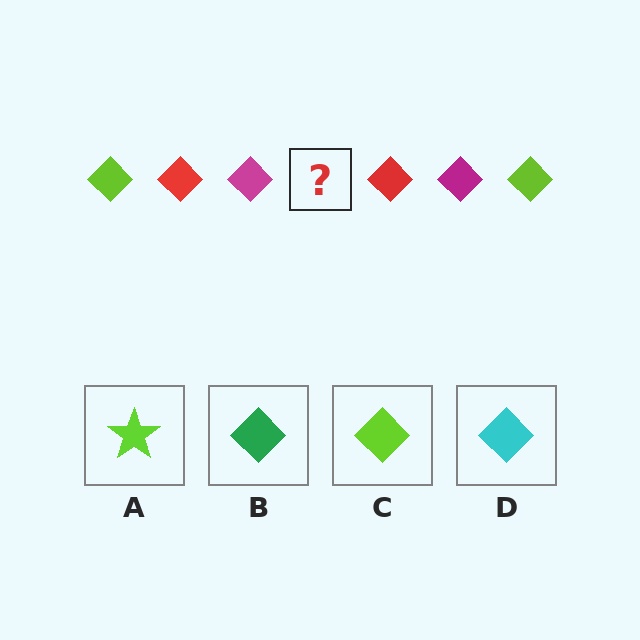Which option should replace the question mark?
Option C.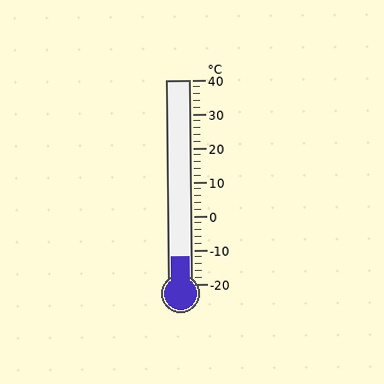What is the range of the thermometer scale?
The thermometer scale ranges from -20°C to 40°C.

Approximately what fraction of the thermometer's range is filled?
The thermometer is filled to approximately 15% of its range.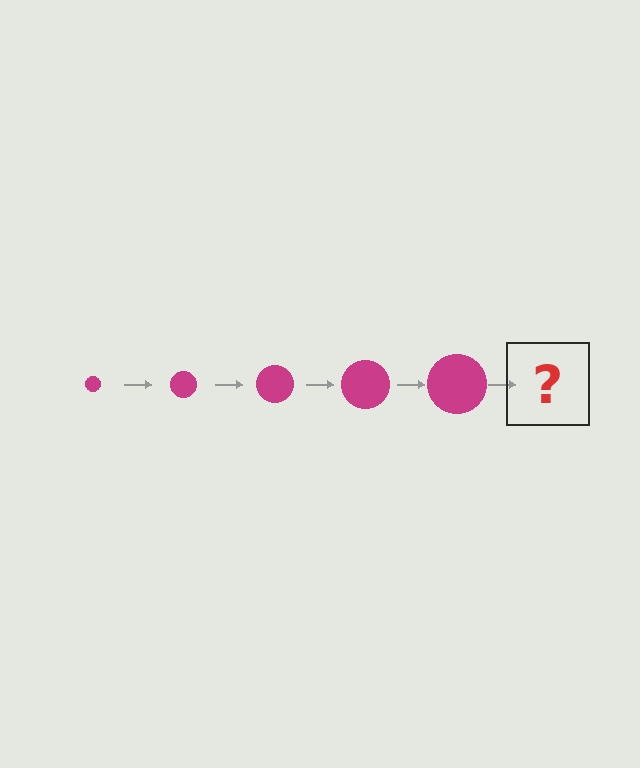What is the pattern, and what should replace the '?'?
The pattern is that the circle gets progressively larger each step. The '?' should be a magenta circle, larger than the previous one.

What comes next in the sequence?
The next element should be a magenta circle, larger than the previous one.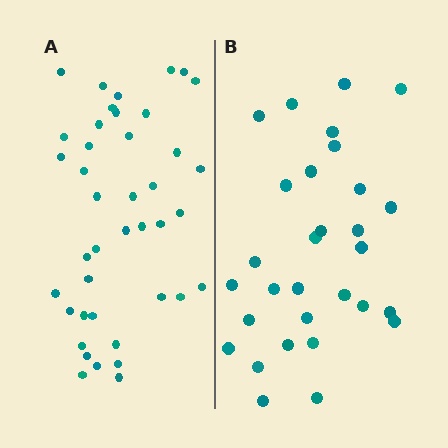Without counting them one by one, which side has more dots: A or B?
Region A (the left region) has more dots.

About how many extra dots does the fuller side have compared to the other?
Region A has roughly 12 or so more dots than region B.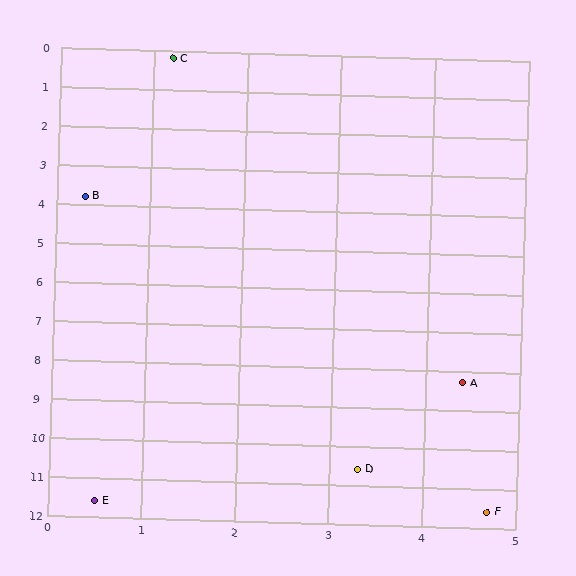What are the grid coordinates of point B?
Point B is at approximately (0.3, 3.8).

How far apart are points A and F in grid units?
Points A and F are about 3.3 grid units apart.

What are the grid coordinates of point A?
Point A is at approximately (4.4, 8.3).